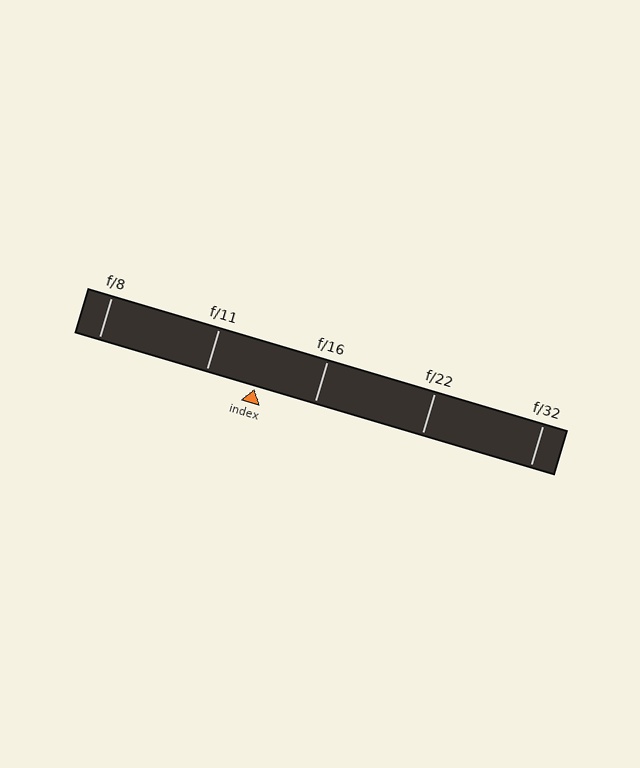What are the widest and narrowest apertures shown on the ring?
The widest aperture shown is f/8 and the narrowest is f/32.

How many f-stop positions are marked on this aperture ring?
There are 5 f-stop positions marked.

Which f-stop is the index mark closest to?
The index mark is closest to f/11.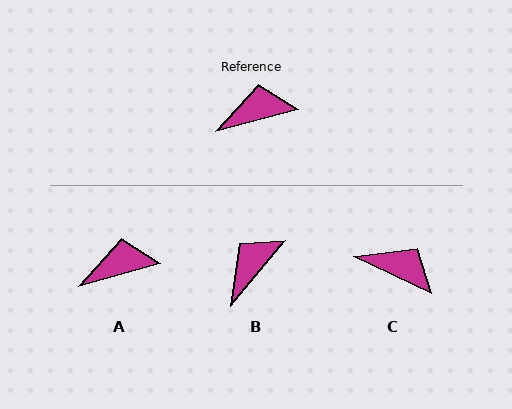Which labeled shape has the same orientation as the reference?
A.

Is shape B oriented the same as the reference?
No, it is off by about 35 degrees.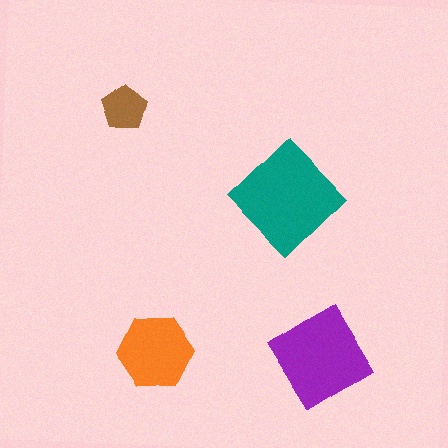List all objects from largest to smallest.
The teal diamond, the purple diamond, the orange hexagon, the brown pentagon.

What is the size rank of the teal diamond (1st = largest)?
1st.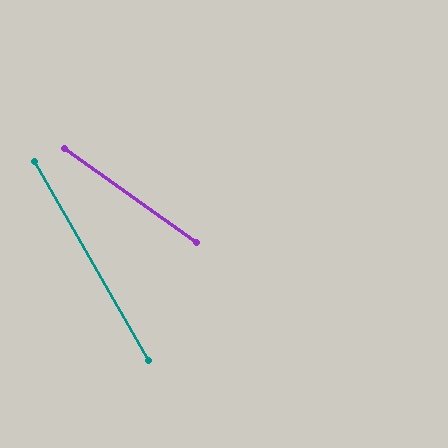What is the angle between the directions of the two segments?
Approximately 25 degrees.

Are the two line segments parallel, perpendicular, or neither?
Neither parallel nor perpendicular — they differ by about 25°.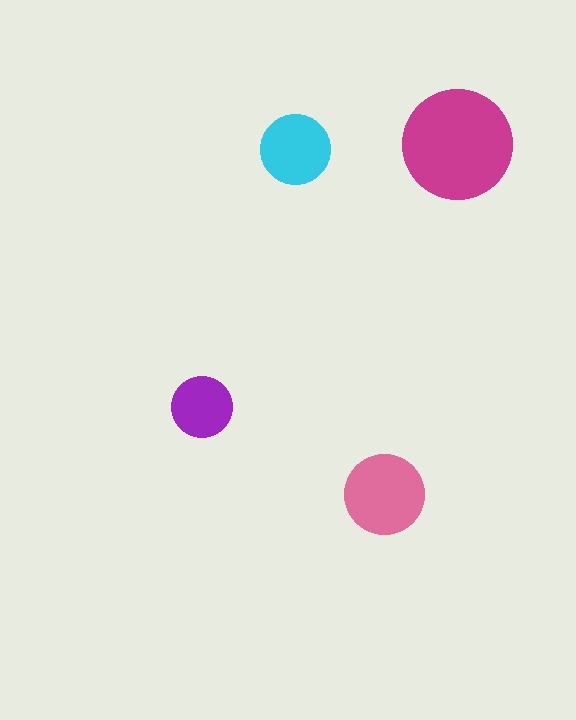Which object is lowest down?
The pink circle is bottommost.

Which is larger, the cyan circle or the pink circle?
The pink one.